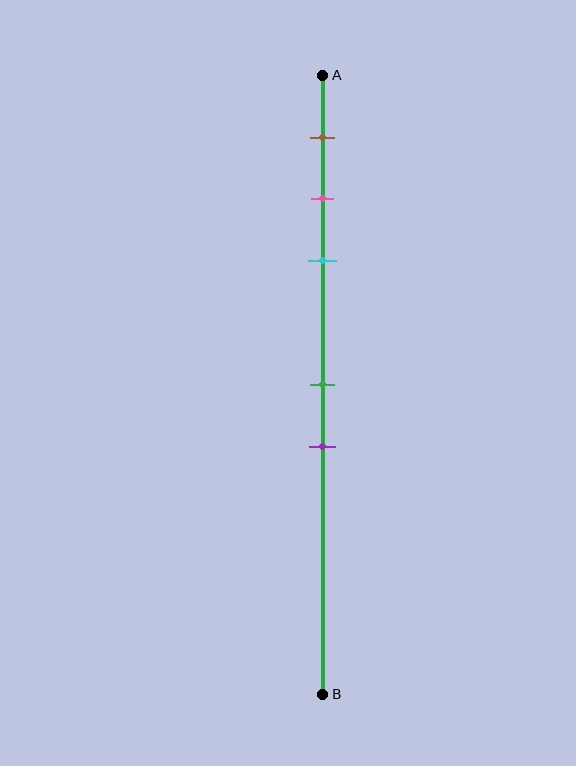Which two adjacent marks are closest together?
The pink and cyan marks are the closest adjacent pair.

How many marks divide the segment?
There are 5 marks dividing the segment.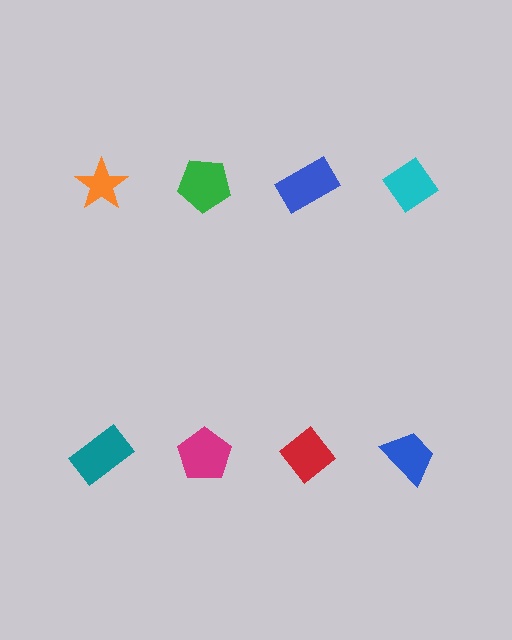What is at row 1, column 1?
An orange star.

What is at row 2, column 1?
A teal rectangle.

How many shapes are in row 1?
4 shapes.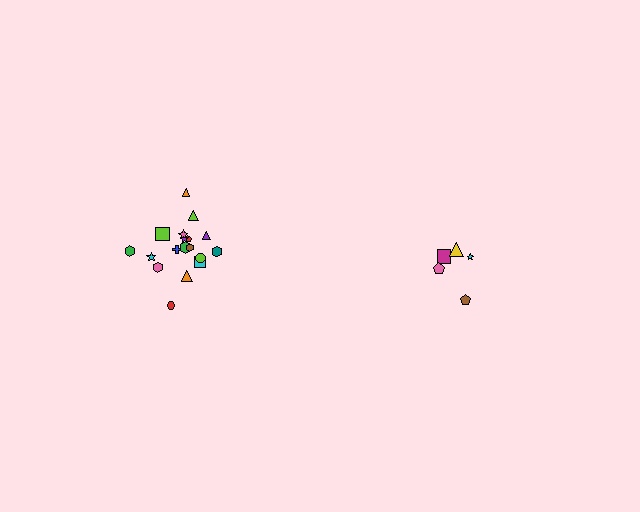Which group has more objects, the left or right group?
The left group.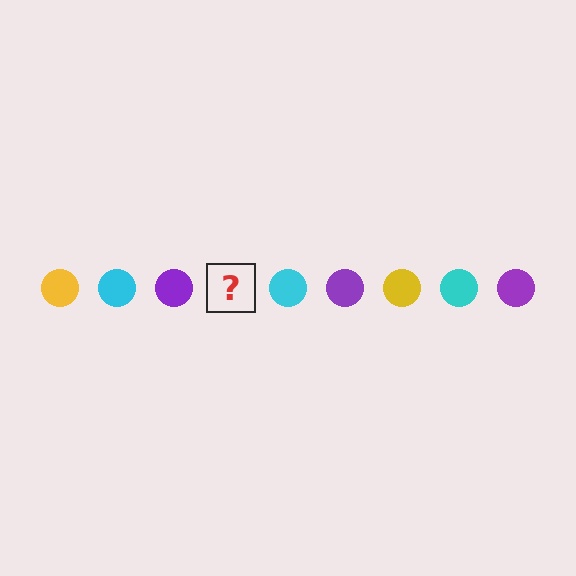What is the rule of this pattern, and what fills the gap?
The rule is that the pattern cycles through yellow, cyan, purple circles. The gap should be filled with a yellow circle.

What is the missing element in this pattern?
The missing element is a yellow circle.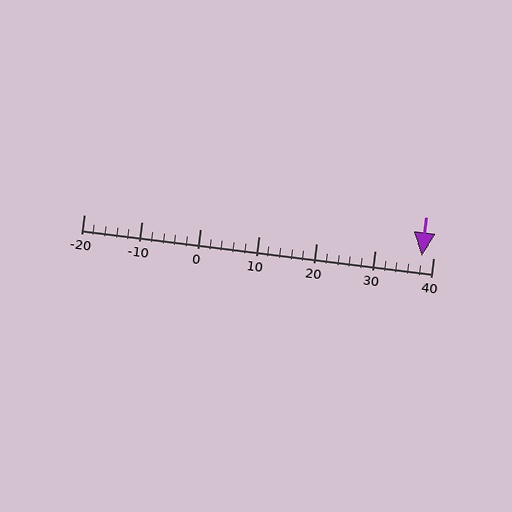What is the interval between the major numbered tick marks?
The major tick marks are spaced 10 units apart.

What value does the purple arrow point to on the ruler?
The purple arrow points to approximately 38.